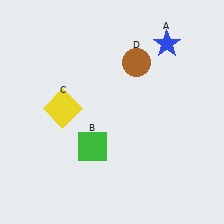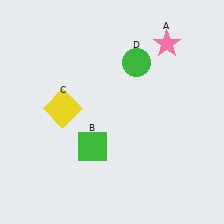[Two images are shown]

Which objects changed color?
A changed from blue to pink. D changed from brown to green.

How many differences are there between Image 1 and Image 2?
There are 2 differences between the two images.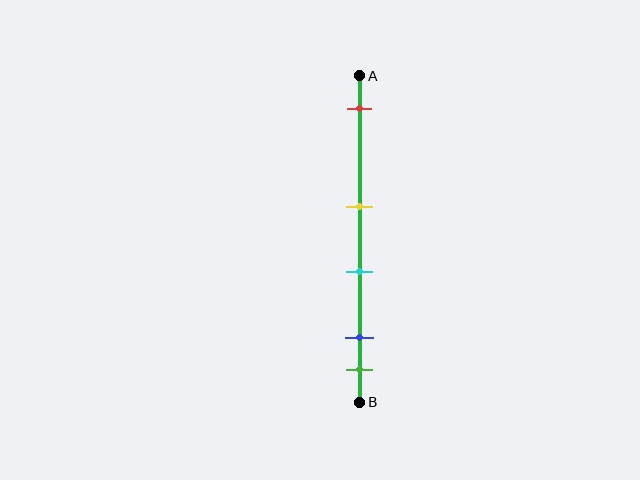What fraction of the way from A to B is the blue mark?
The blue mark is approximately 80% (0.8) of the way from A to B.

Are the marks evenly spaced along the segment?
No, the marks are not evenly spaced.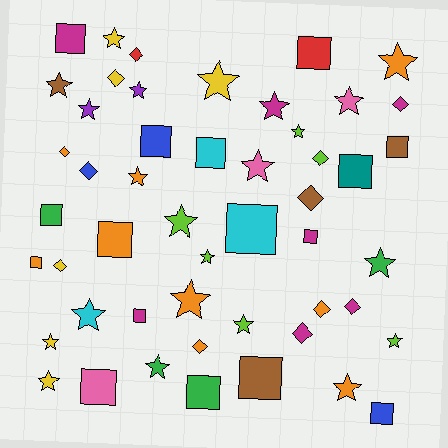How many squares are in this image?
There are 16 squares.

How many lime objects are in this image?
There are 6 lime objects.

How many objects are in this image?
There are 50 objects.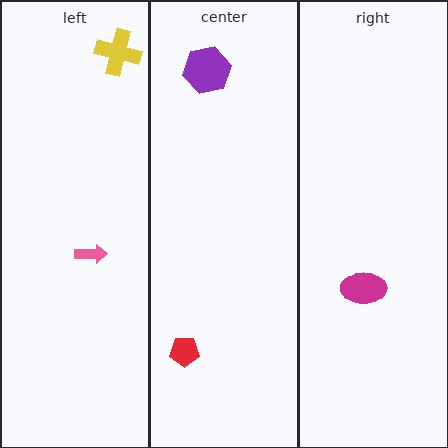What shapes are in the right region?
The magenta ellipse.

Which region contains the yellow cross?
The left region.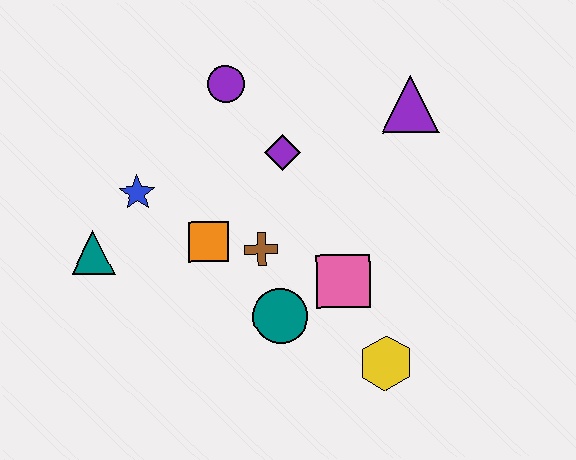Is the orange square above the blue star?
No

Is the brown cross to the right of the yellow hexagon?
No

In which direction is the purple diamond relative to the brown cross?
The purple diamond is above the brown cross.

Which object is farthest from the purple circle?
The yellow hexagon is farthest from the purple circle.